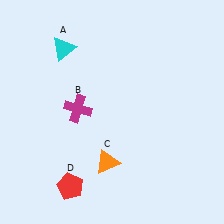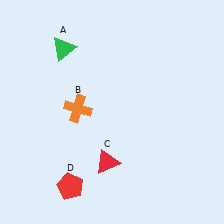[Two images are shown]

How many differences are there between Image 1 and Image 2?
There are 3 differences between the two images.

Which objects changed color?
A changed from cyan to green. B changed from magenta to orange. C changed from orange to red.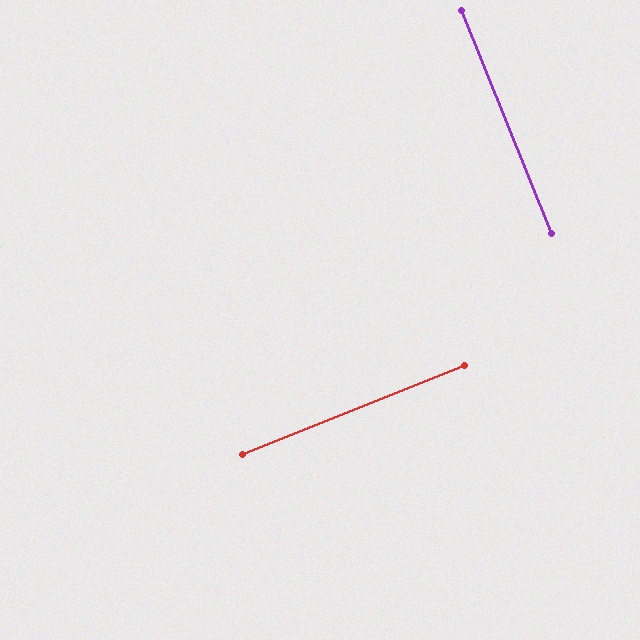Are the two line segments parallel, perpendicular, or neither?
Perpendicular — they meet at approximately 90°.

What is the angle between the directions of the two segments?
Approximately 90 degrees.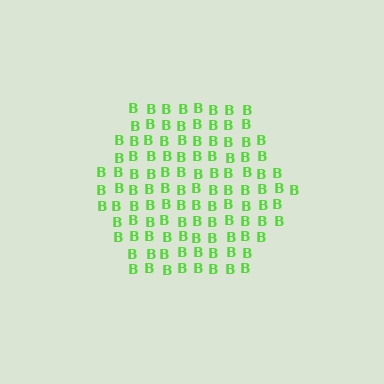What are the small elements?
The small elements are letter B's.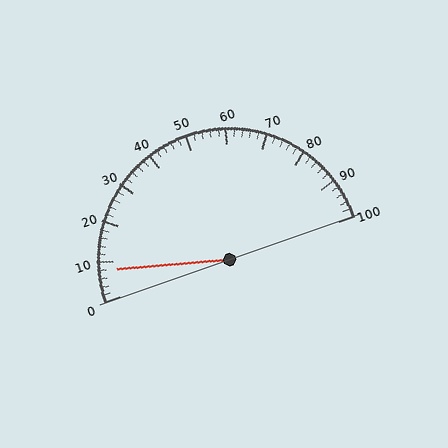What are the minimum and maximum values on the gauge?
The gauge ranges from 0 to 100.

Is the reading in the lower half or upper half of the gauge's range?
The reading is in the lower half of the range (0 to 100).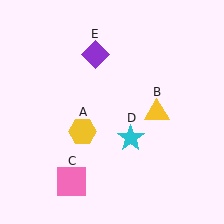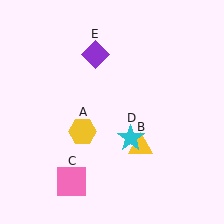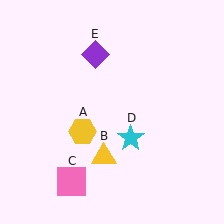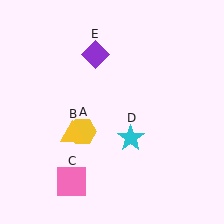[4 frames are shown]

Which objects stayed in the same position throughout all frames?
Yellow hexagon (object A) and pink square (object C) and cyan star (object D) and purple diamond (object E) remained stationary.